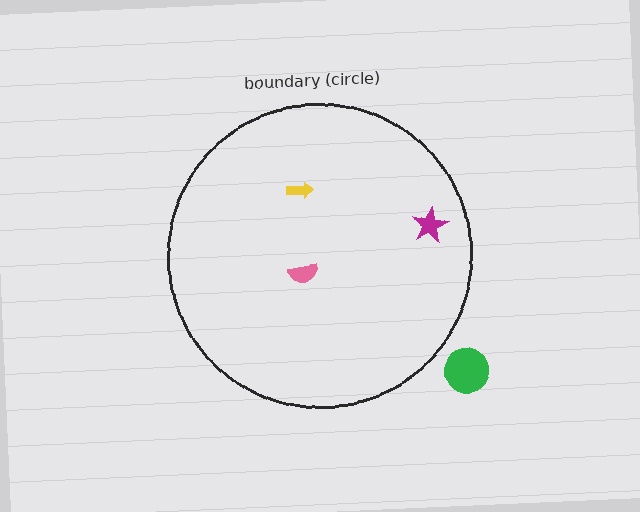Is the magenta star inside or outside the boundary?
Inside.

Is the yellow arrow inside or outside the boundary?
Inside.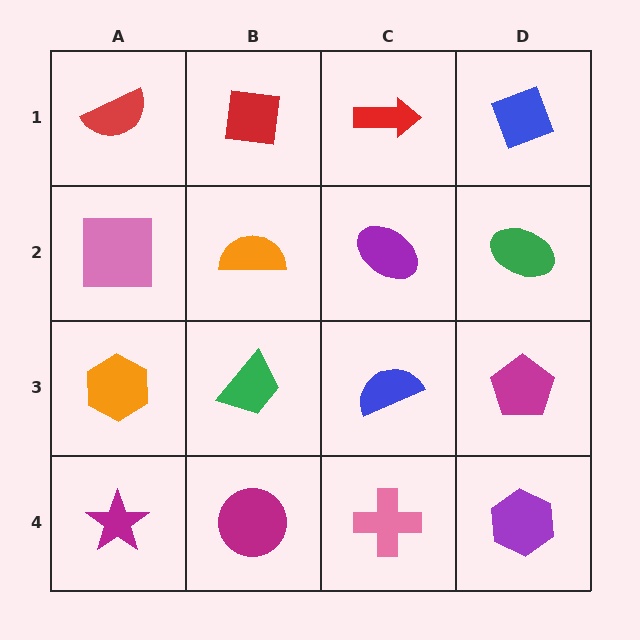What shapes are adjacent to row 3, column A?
A pink square (row 2, column A), a magenta star (row 4, column A), a green trapezoid (row 3, column B).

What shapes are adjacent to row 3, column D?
A green ellipse (row 2, column D), a purple hexagon (row 4, column D), a blue semicircle (row 3, column C).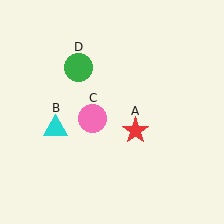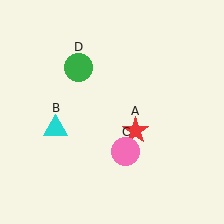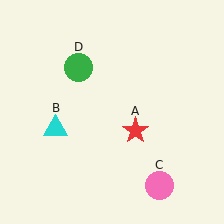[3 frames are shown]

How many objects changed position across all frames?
1 object changed position: pink circle (object C).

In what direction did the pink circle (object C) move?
The pink circle (object C) moved down and to the right.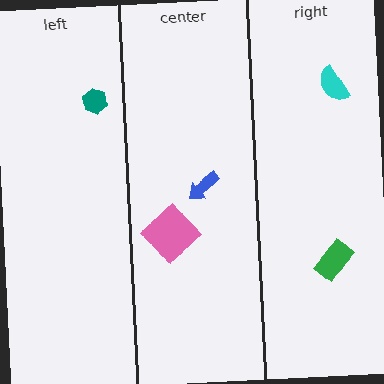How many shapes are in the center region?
2.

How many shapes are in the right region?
2.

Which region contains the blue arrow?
The center region.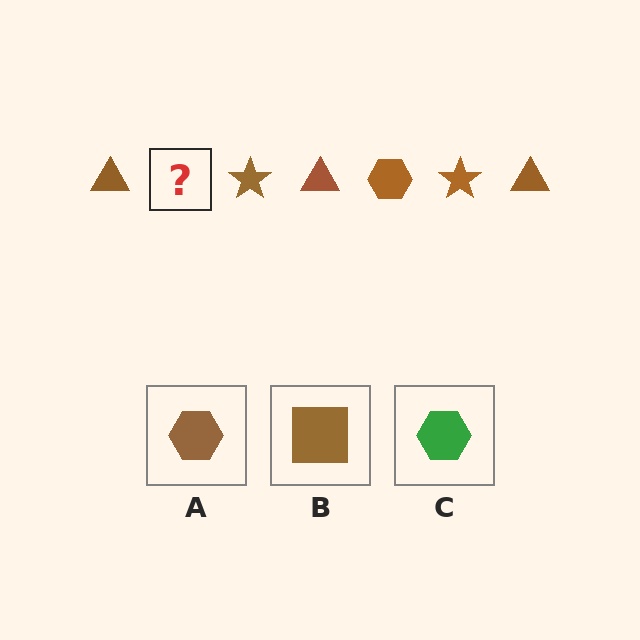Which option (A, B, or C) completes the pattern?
A.